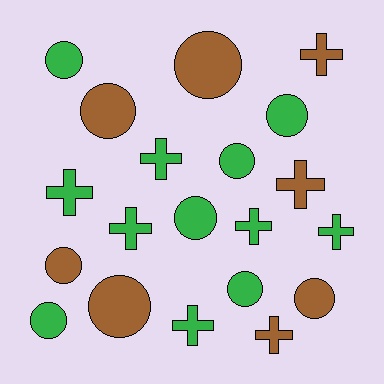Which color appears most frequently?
Green, with 12 objects.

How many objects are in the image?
There are 20 objects.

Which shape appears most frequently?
Circle, with 11 objects.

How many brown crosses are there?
There are 3 brown crosses.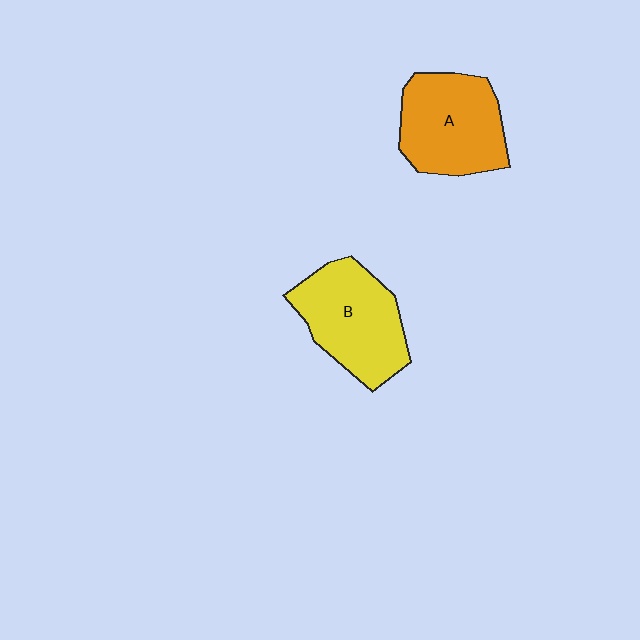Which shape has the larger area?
Shape B (yellow).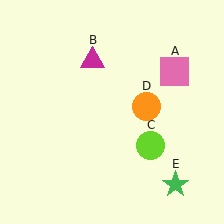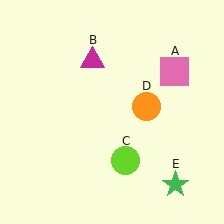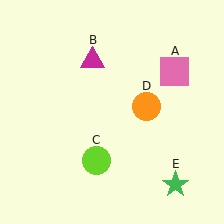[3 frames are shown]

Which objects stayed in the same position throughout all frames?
Pink square (object A) and magenta triangle (object B) and orange circle (object D) and green star (object E) remained stationary.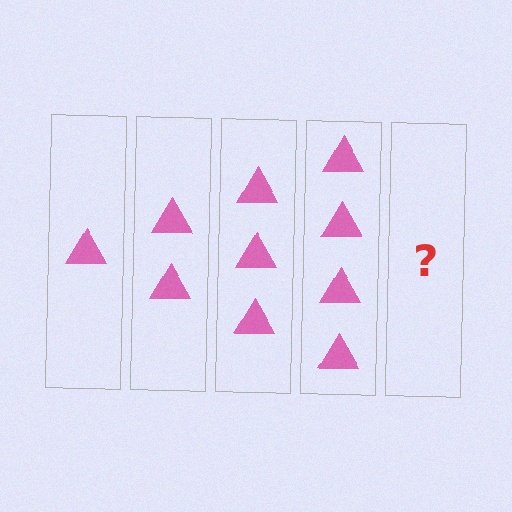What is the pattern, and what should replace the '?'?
The pattern is that each step adds one more triangle. The '?' should be 5 triangles.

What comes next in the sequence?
The next element should be 5 triangles.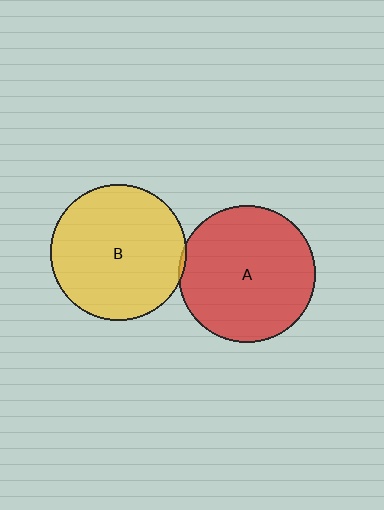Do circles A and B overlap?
Yes.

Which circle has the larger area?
Circle A (red).